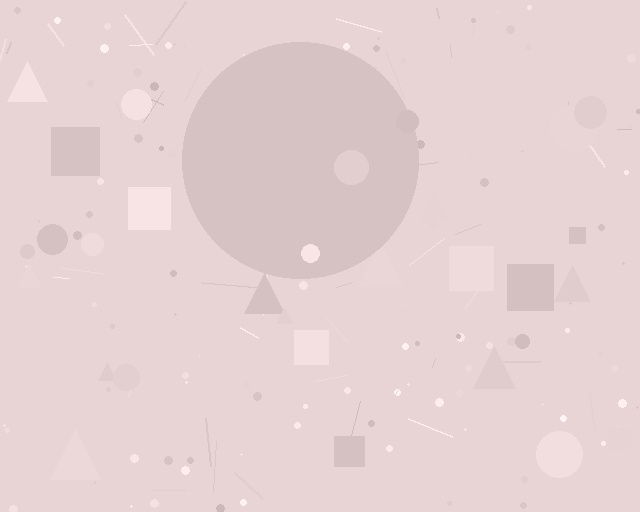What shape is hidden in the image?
A circle is hidden in the image.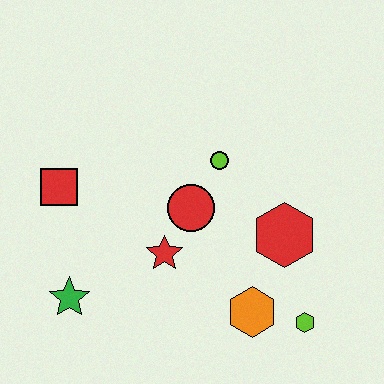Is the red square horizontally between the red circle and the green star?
No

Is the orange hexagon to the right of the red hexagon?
No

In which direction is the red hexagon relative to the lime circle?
The red hexagon is below the lime circle.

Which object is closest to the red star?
The red circle is closest to the red star.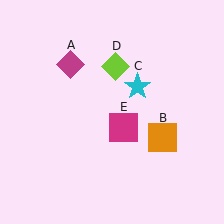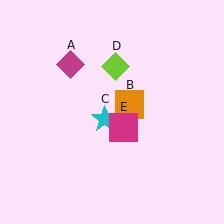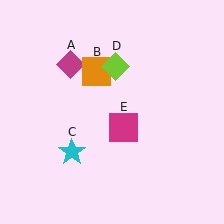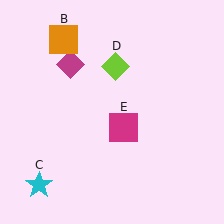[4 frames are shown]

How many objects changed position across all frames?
2 objects changed position: orange square (object B), cyan star (object C).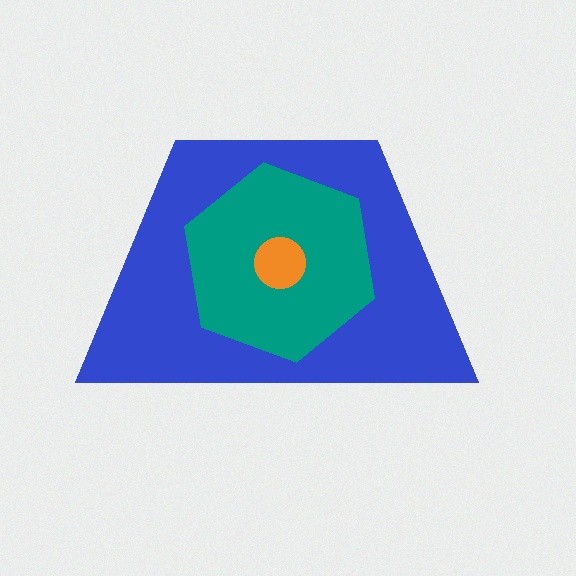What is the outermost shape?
The blue trapezoid.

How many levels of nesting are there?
3.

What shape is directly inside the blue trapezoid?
The teal hexagon.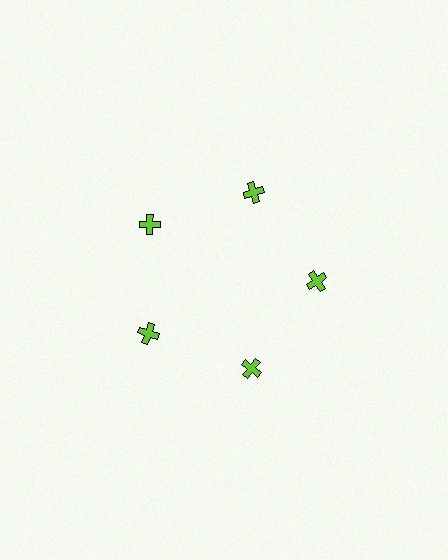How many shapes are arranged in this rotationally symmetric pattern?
There are 5 shapes, arranged in 5 groups of 1.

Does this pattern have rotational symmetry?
Yes, this pattern has 5-fold rotational symmetry. It looks the same after rotating 72 degrees around the center.